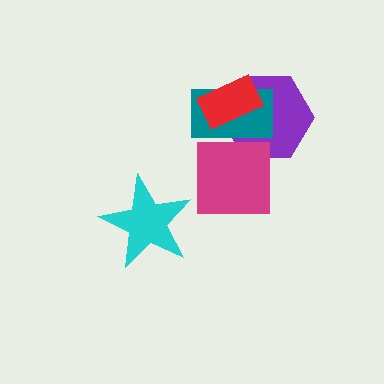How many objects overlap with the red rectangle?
2 objects overlap with the red rectangle.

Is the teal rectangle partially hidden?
Yes, it is partially covered by another shape.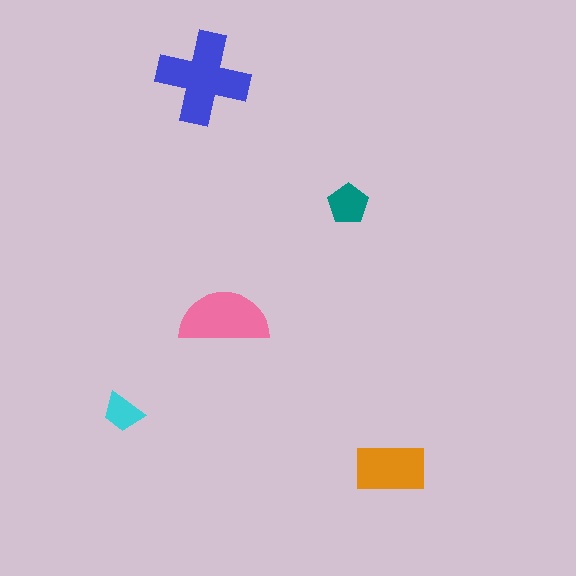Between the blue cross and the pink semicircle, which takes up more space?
The blue cross.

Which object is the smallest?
The cyan trapezoid.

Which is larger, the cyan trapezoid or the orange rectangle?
The orange rectangle.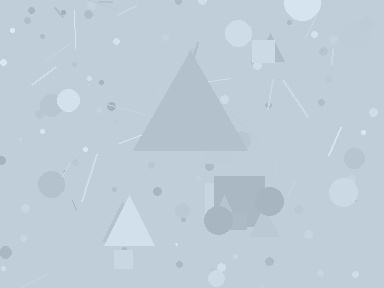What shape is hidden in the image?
A triangle is hidden in the image.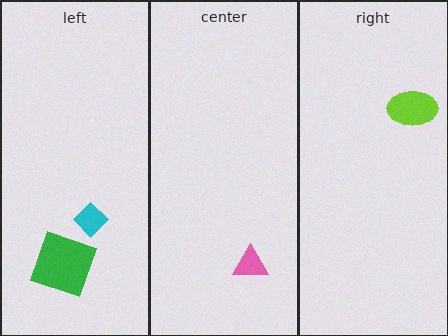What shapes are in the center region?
The pink triangle.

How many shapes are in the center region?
1.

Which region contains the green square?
The left region.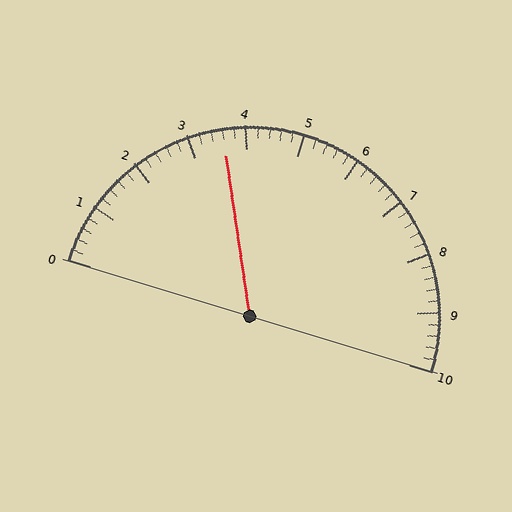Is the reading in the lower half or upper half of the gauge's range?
The reading is in the lower half of the range (0 to 10).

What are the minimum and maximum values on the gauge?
The gauge ranges from 0 to 10.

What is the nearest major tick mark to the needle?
The nearest major tick mark is 4.